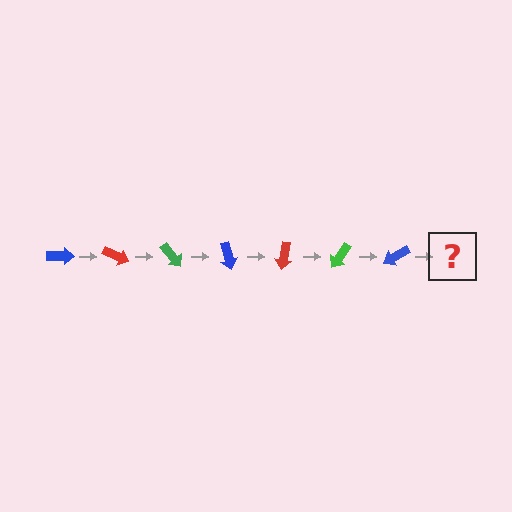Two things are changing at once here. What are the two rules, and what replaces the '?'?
The two rules are that it rotates 25 degrees each step and the color cycles through blue, red, and green. The '?' should be a red arrow, rotated 175 degrees from the start.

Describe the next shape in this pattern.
It should be a red arrow, rotated 175 degrees from the start.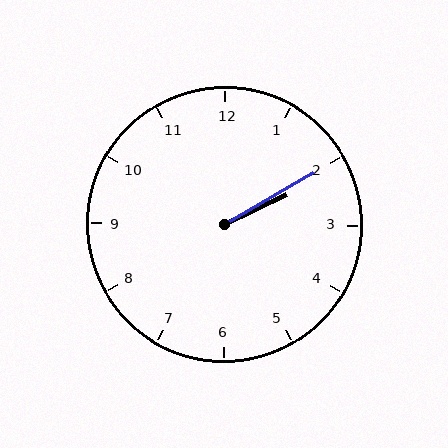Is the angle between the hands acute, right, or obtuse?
It is acute.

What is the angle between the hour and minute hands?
Approximately 5 degrees.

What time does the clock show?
2:10.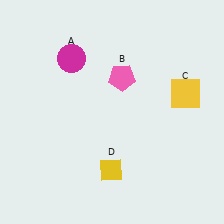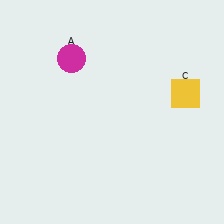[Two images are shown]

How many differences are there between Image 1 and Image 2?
There are 2 differences between the two images.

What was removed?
The yellow diamond (D), the pink pentagon (B) were removed in Image 2.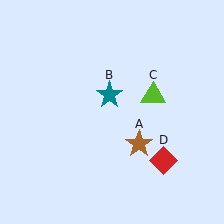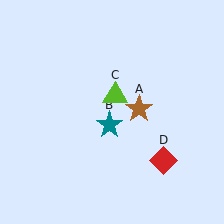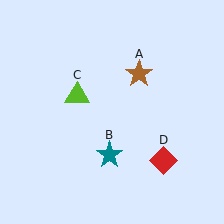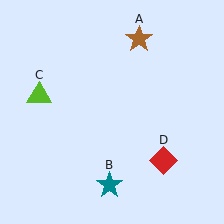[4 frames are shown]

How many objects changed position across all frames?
3 objects changed position: brown star (object A), teal star (object B), lime triangle (object C).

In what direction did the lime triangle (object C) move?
The lime triangle (object C) moved left.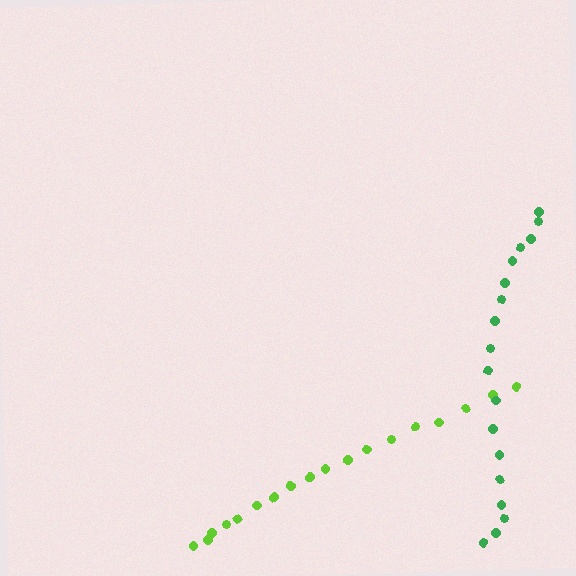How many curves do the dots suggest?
There are 2 distinct paths.